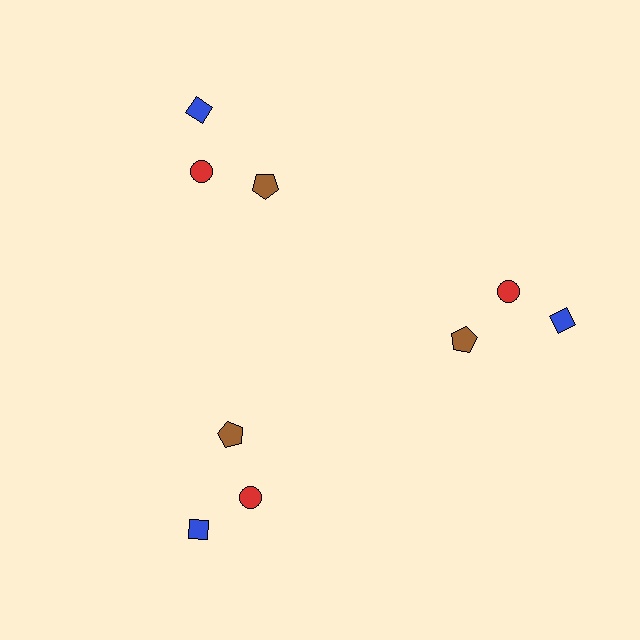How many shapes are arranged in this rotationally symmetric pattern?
There are 9 shapes, arranged in 3 groups of 3.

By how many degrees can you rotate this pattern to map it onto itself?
The pattern maps onto itself every 120 degrees of rotation.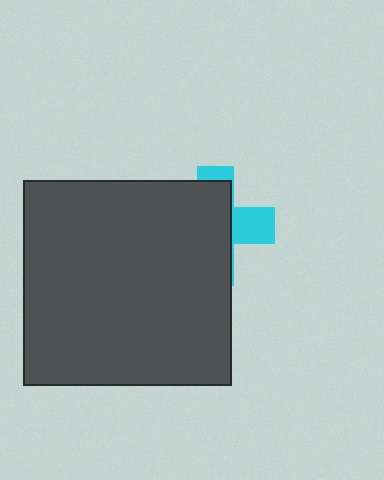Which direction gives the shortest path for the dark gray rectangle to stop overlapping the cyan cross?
Moving left gives the shortest separation.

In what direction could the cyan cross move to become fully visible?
The cyan cross could move right. That would shift it out from behind the dark gray rectangle entirely.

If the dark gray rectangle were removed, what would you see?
You would see the complete cyan cross.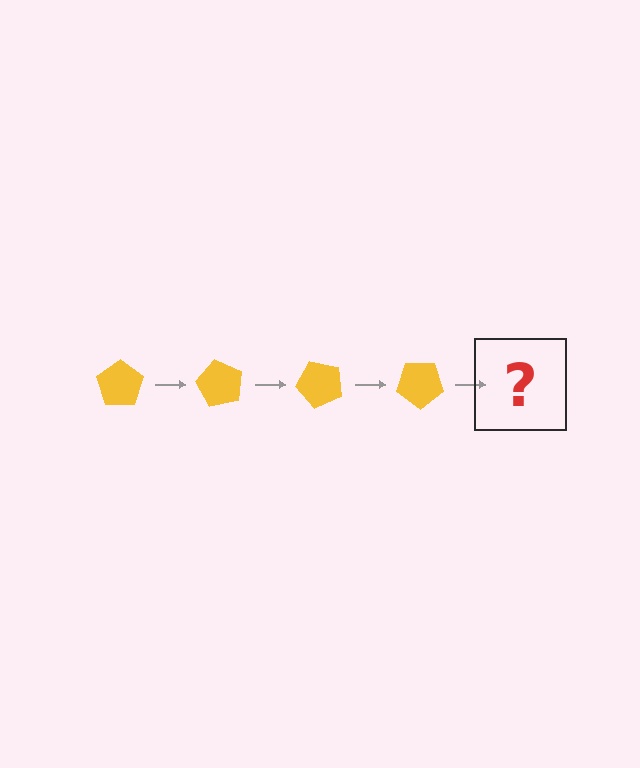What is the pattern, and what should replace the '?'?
The pattern is that the pentagon rotates 60 degrees each step. The '?' should be a yellow pentagon rotated 240 degrees.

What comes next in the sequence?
The next element should be a yellow pentagon rotated 240 degrees.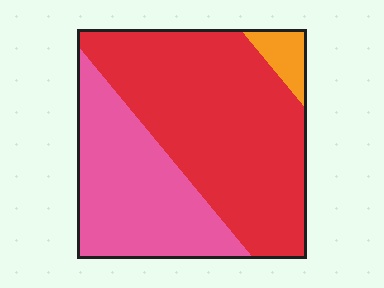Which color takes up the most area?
Red, at roughly 60%.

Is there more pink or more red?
Red.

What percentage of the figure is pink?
Pink takes up about three eighths (3/8) of the figure.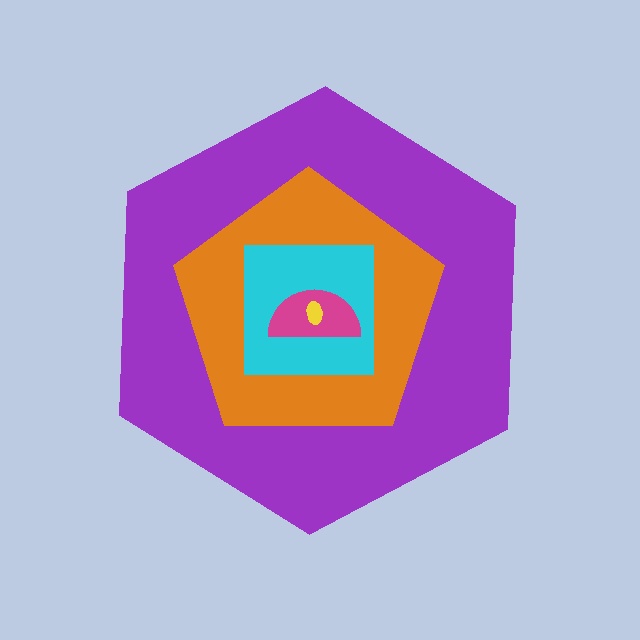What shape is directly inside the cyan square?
The magenta semicircle.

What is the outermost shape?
The purple hexagon.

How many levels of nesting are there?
5.